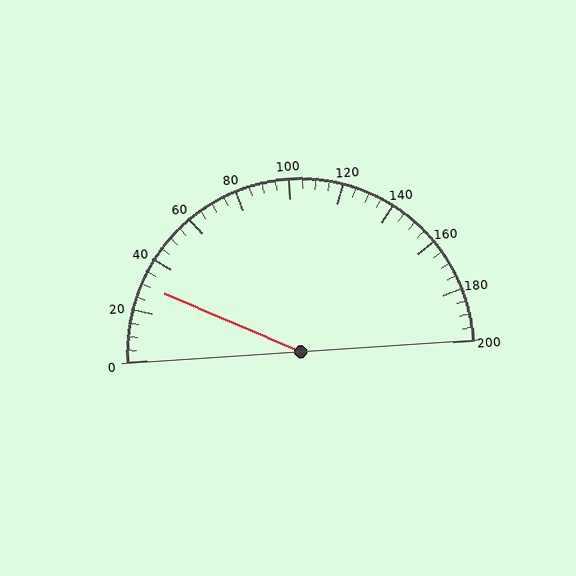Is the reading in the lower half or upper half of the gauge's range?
The reading is in the lower half of the range (0 to 200).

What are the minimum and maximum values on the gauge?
The gauge ranges from 0 to 200.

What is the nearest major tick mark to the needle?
The nearest major tick mark is 40.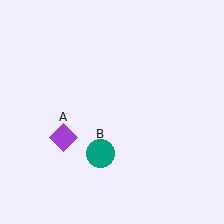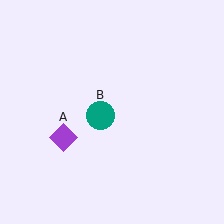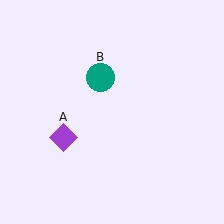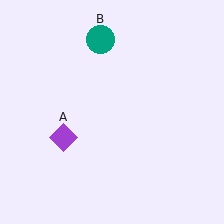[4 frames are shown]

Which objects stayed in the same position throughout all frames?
Purple diamond (object A) remained stationary.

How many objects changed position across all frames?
1 object changed position: teal circle (object B).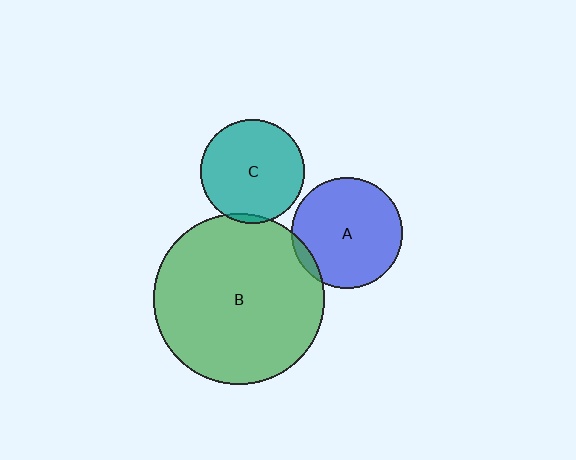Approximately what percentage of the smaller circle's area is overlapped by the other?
Approximately 5%.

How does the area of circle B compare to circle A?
Approximately 2.4 times.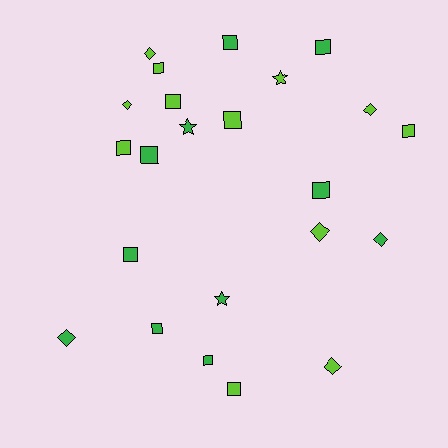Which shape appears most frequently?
Square, with 13 objects.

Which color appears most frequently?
Lime, with 12 objects.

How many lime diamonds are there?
There are 5 lime diamonds.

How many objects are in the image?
There are 23 objects.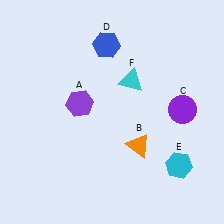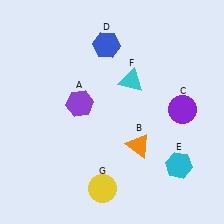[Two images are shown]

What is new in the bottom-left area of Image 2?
A yellow circle (G) was added in the bottom-left area of Image 2.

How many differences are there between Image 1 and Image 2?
There is 1 difference between the two images.